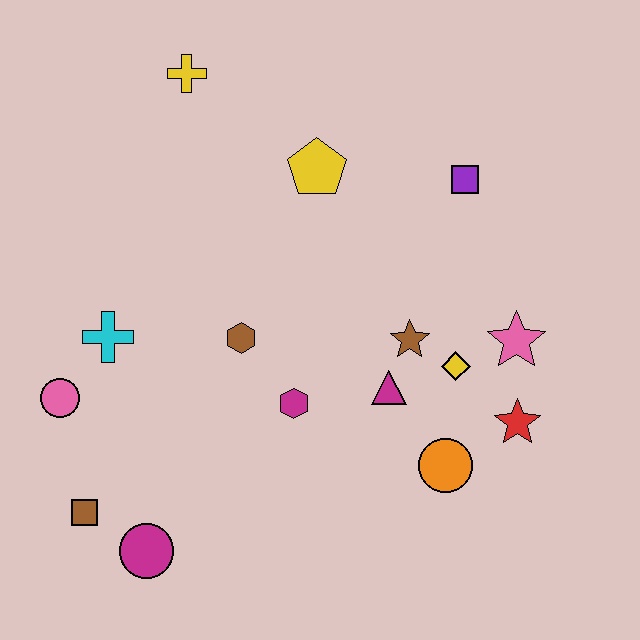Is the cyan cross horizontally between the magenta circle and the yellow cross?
No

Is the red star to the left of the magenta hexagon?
No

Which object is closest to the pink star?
The yellow diamond is closest to the pink star.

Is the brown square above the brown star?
No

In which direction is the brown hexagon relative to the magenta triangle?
The brown hexagon is to the left of the magenta triangle.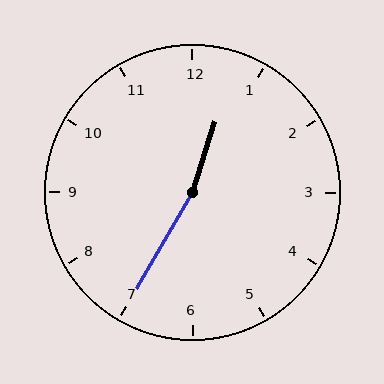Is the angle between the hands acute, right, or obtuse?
It is obtuse.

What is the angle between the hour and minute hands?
Approximately 168 degrees.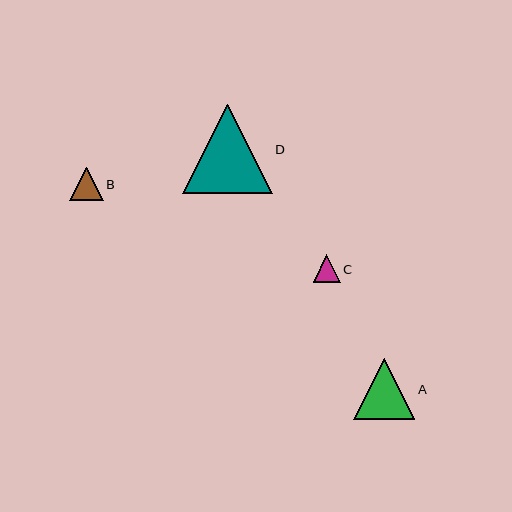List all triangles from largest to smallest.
From largest to smallest: D, A, B, C.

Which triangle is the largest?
Triangle D is the largest with a size of approximately 89 pixels.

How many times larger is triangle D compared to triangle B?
Triangle D is approximately 2.7 times the size of triangle B.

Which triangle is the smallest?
Triangle C is the smallest with a size of approximately 27 pixels.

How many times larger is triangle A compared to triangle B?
Triangle A is approximately 1.8 times the size of triangle B.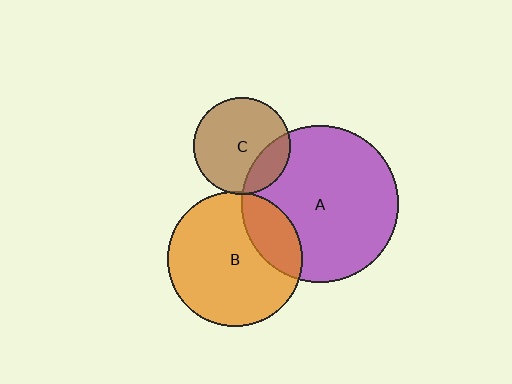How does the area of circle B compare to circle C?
Approximately 1.9 times.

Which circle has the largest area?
Circle A (purple).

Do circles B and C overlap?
Yes.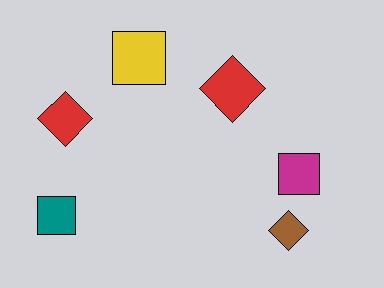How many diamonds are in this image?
There are 3 diamonds.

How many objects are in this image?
There are 6 objects.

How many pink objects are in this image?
There are no pink objects.